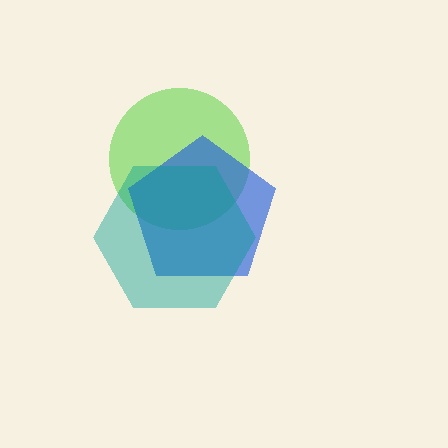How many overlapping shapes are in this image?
There are 3 overlapping shapes in the image.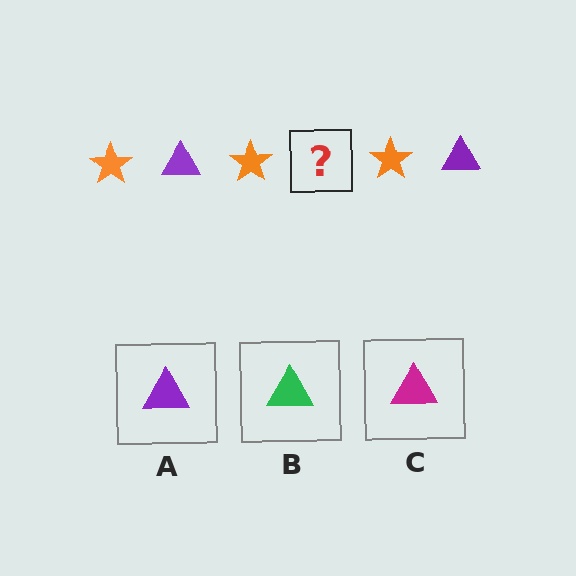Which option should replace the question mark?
Option A.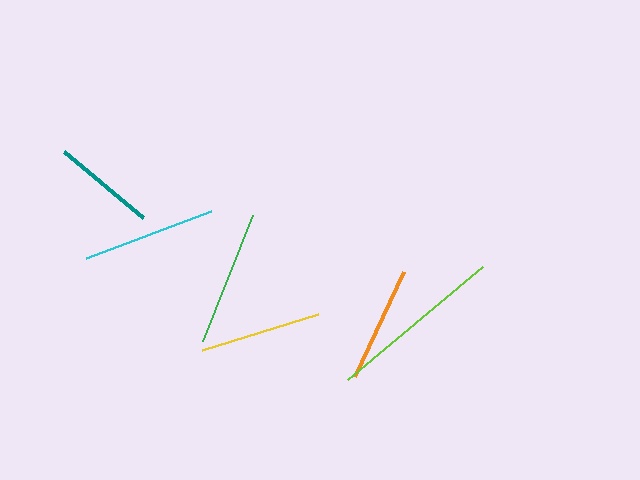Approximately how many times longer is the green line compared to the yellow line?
The green line is approximately 1.1 times the length of the yellow line.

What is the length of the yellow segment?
The yellow segment is approximately 122 pixels long.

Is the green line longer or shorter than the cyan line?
The green line is longer than the cyan line.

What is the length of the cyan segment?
The cyan segment is approximately 134 pixels long.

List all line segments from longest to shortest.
From longest to shortest: lime, green, cyan, yellow, orange, teal.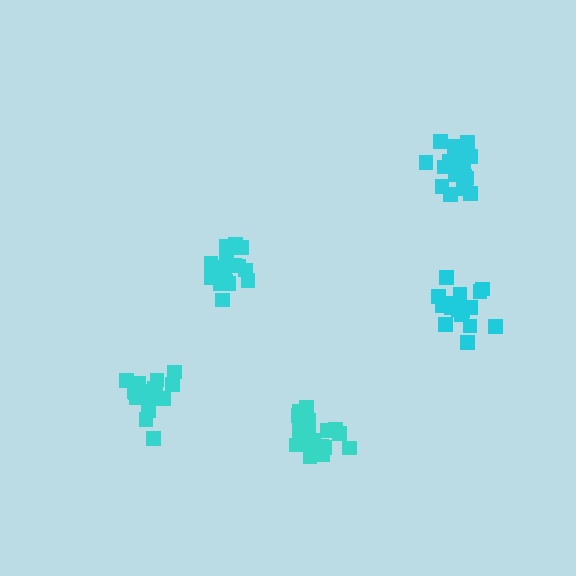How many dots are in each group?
Group 1: 19 dots, Group 2: 19 dots, Group 3: 18 dots, Group 4: 19 dots, Group 5: 20 dots (95 total).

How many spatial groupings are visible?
There are 5 spatial groupings.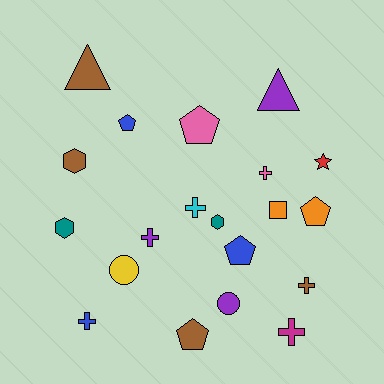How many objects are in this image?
There are 20 objects.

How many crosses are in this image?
There are 6 crosses.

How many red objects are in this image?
There is 1 red object.